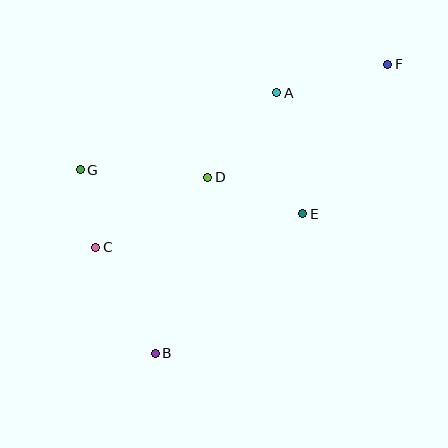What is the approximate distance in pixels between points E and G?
The distance between E and G is approximately 227 pixels.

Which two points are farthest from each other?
Points B and F are farthest from each other.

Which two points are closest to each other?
Points C and G are closest to each other.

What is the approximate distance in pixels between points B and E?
The distance between B and E is approximately 203 pixels.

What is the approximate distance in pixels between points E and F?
The distance between E and F is approximately 172 pixels.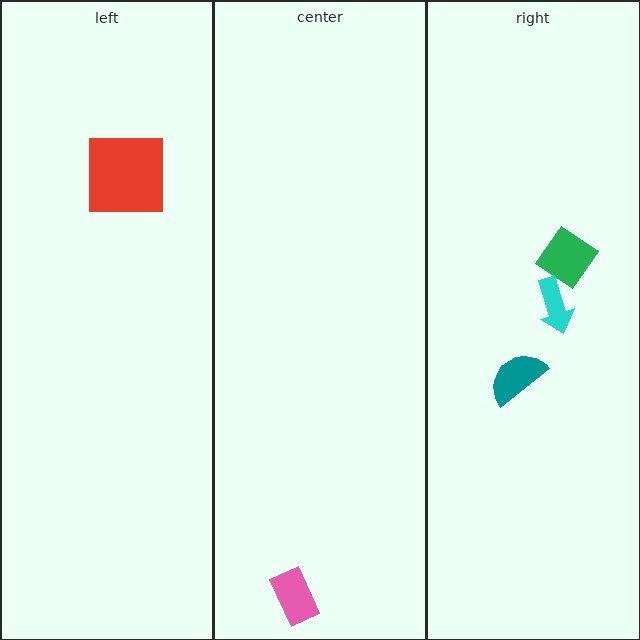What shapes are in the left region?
The red square.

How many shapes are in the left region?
1.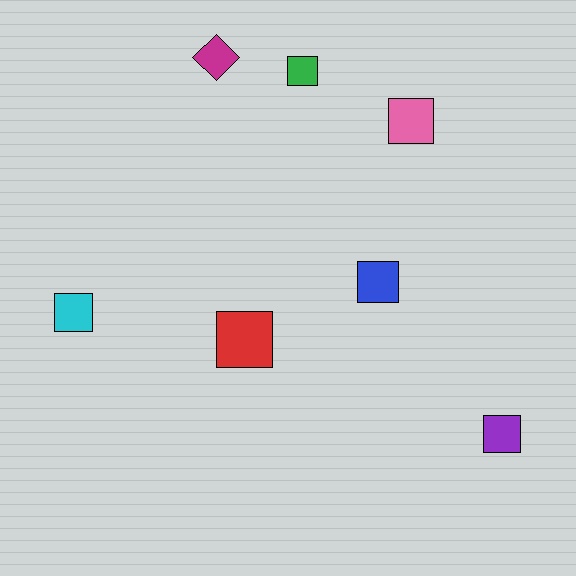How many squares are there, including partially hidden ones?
There are 6 squares.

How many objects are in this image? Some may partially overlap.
There are 7 objects.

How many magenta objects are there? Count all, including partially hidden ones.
There is 1 magenta object.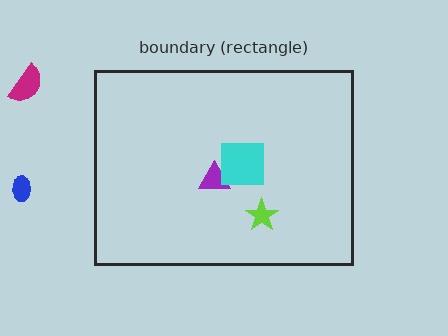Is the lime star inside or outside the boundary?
Inside.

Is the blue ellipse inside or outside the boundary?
Outside.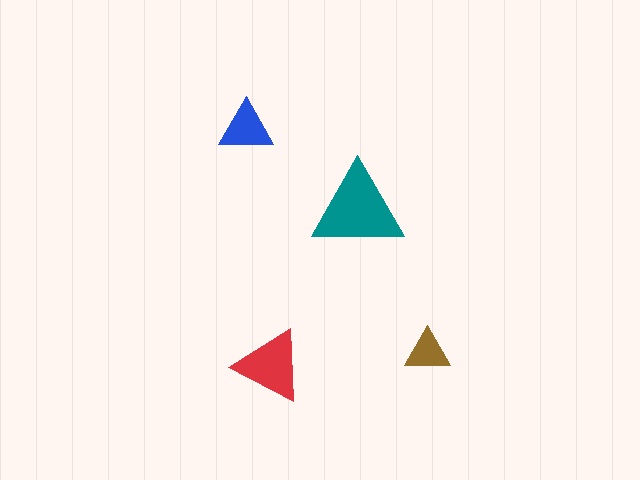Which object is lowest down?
The red triangle is bottommost.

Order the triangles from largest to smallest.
the teal one, the red one, the blue one, the brown one.